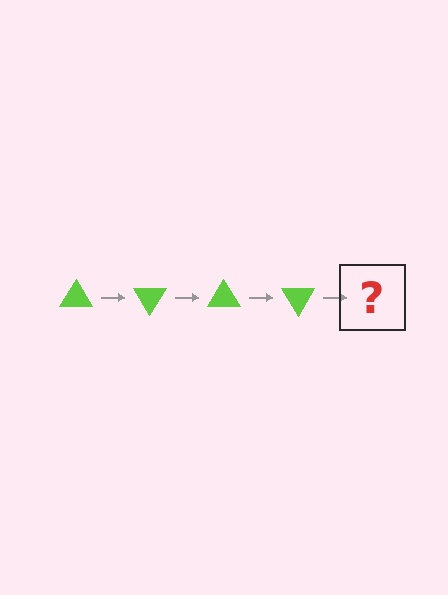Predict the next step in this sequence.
The next step is a lime triangle rotated 240 degrees.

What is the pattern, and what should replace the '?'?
The pattern is that the triangle rotates 60 degrees each step. The '?' should be a lime triangle rotated 240 degrees.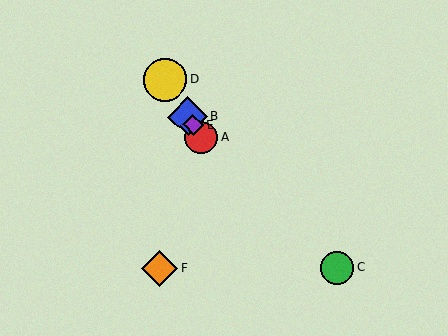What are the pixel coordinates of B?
Object B is at (188, 117).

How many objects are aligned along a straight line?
4 objects (A, B, D, E) are aligned along a straight line.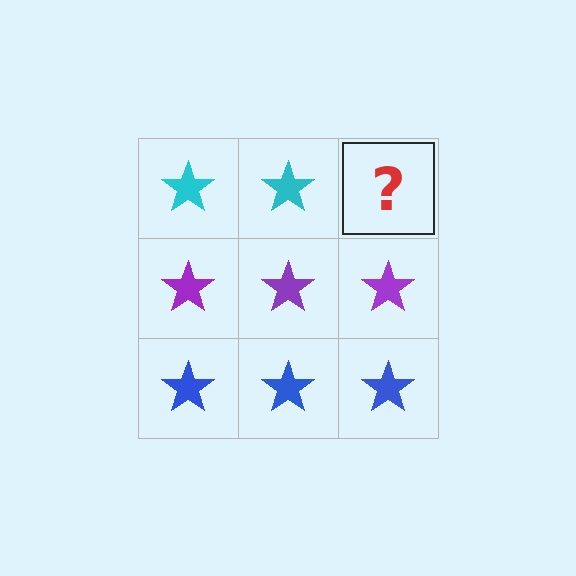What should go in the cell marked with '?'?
The missing cell should contain a cyan star.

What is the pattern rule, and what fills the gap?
The rule is that each row has a consistent color. The gap should be filled with a cyan star.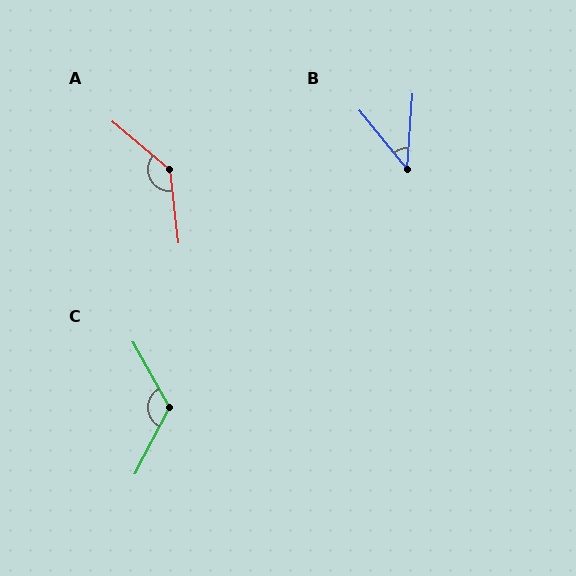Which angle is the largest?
A, at approximately 137 degrees.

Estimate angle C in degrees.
Approximately 123 degrees.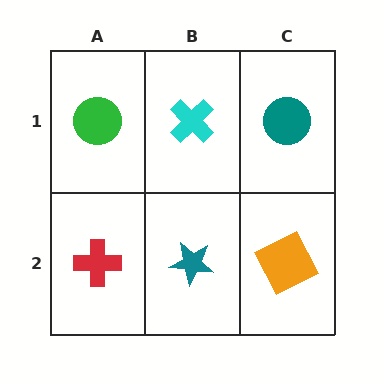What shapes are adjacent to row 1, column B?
A teal star (row 2, column B), a green circle (row 1, column A), a teal circle (row 1, column C).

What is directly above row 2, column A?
A green circle.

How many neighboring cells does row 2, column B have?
3.